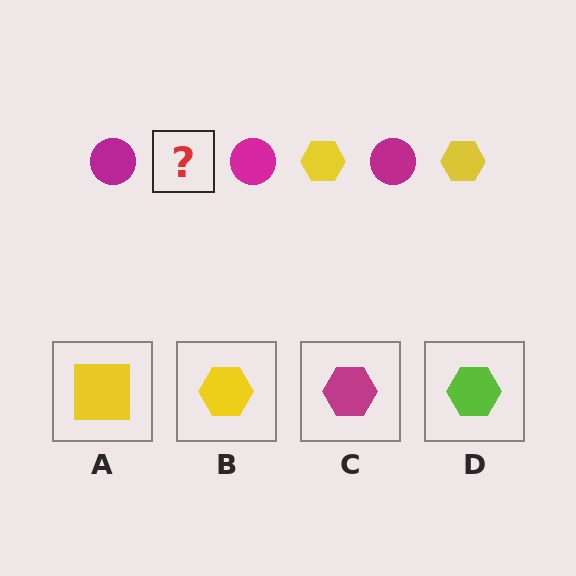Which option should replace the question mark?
Option B.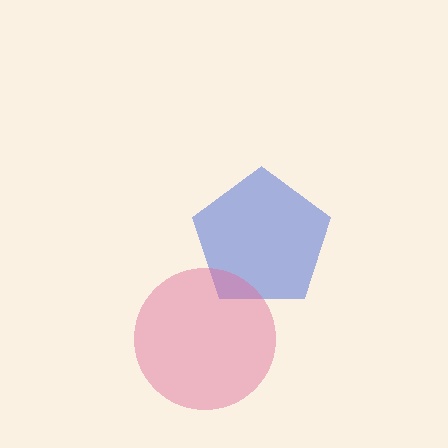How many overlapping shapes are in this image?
There are 2 overlapping shapes in the image.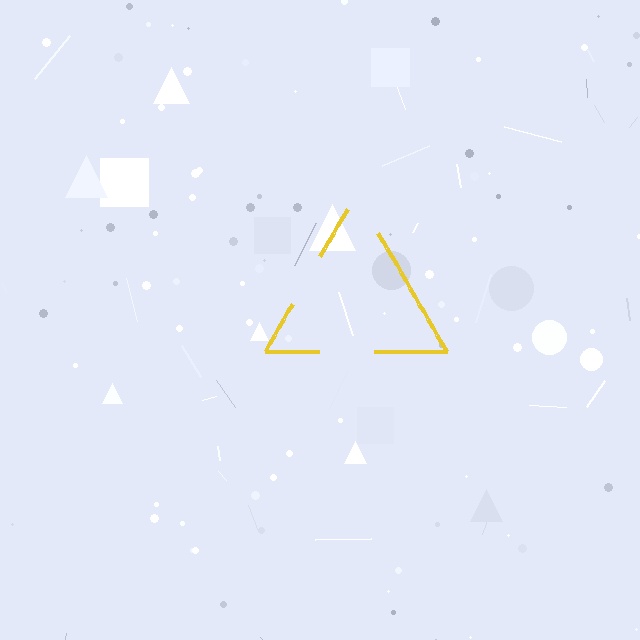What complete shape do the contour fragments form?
The contour fragments form a triangle.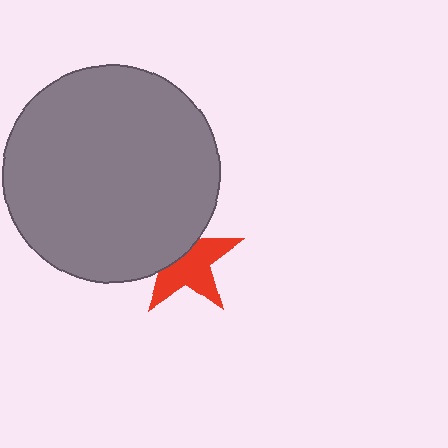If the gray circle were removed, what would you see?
You would see the complete red star.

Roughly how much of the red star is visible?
About half of it is visible (roughly 60%).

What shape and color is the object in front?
The object in front is a gray circle.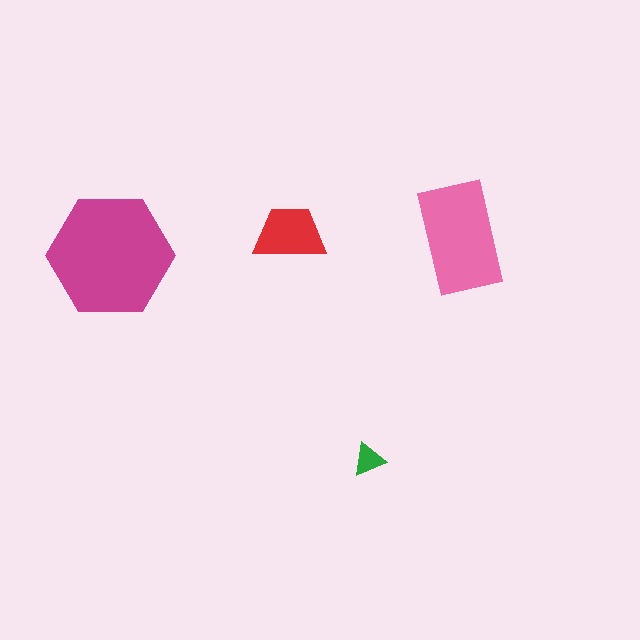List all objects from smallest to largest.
The green triangle, the red trapezoid, the pink rectangle, the magenta hexagon.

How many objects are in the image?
There are 4 objects in the image.